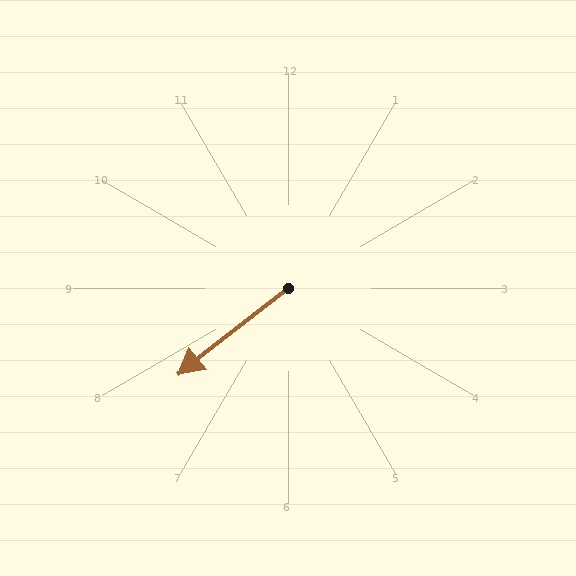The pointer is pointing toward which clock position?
Roughly 8 o'clock.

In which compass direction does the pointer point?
Southwest.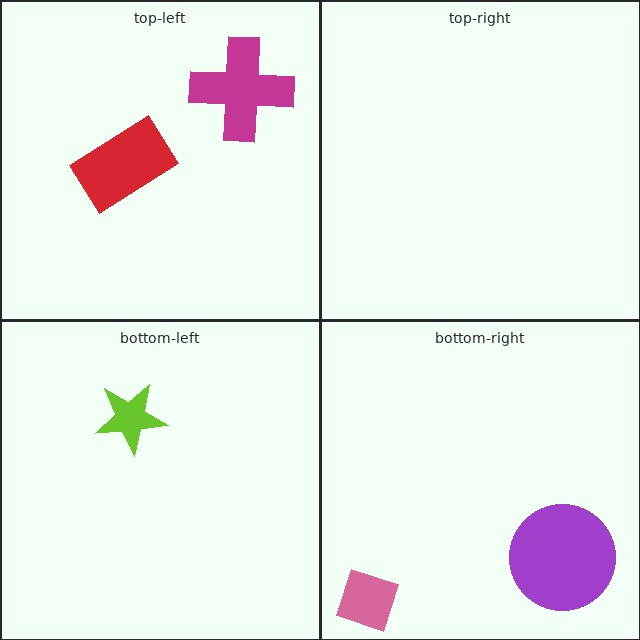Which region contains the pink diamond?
The bottom-right region.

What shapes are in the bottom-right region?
The purple circle, the pink diamond.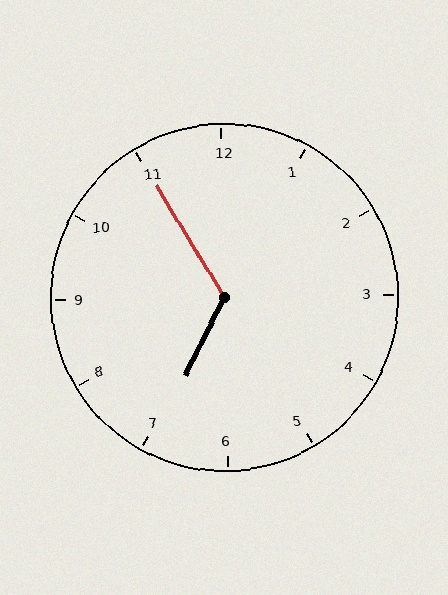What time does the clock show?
6:55.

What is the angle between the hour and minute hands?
Approximately 122 degrees.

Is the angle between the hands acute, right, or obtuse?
It is obtuse.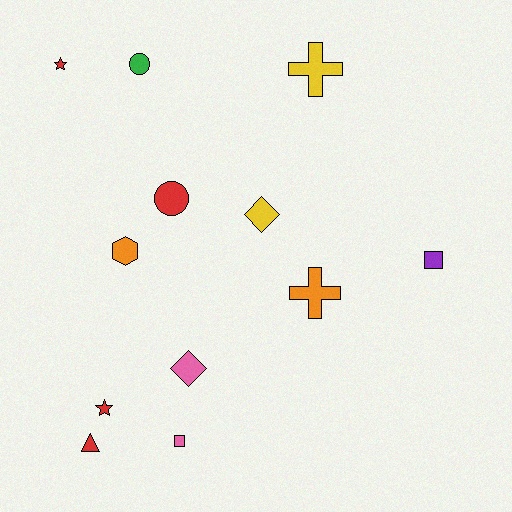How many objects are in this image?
There are 12 objects.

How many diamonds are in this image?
There are 2 diamonds.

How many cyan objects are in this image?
There are no cyan objects.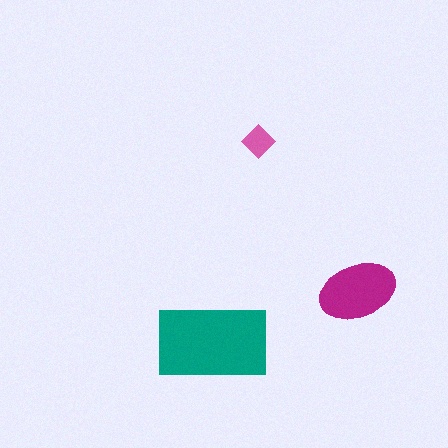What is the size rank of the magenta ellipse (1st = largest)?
2nd.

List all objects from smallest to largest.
The pink diamond, the magenta ellipse, the teal rectangle.